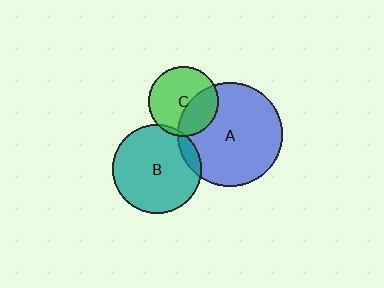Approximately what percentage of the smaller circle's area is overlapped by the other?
Approximately 5%.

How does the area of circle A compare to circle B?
Approximately 1.4 times.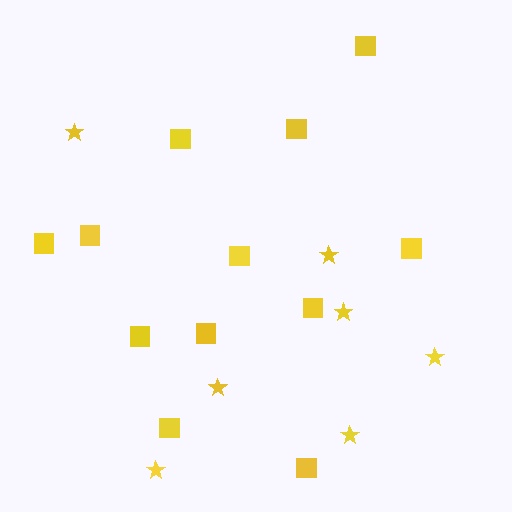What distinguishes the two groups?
There are 2 groups: one group of squares (12) and one group of stars (7).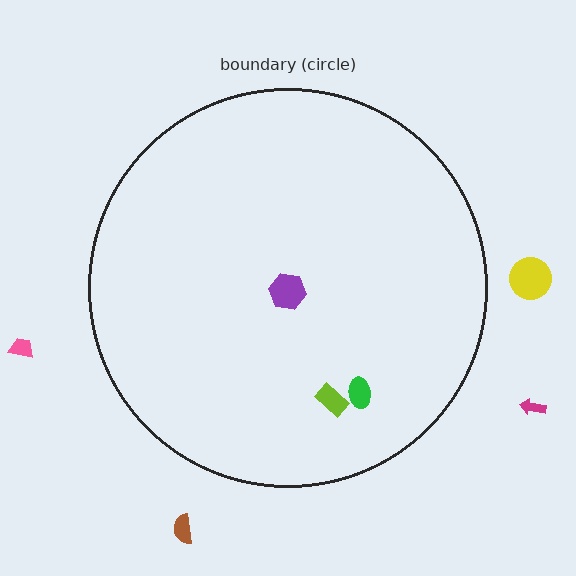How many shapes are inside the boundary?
3 inside, 4 outside.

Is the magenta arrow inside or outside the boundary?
Outside.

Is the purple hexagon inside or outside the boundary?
Inside.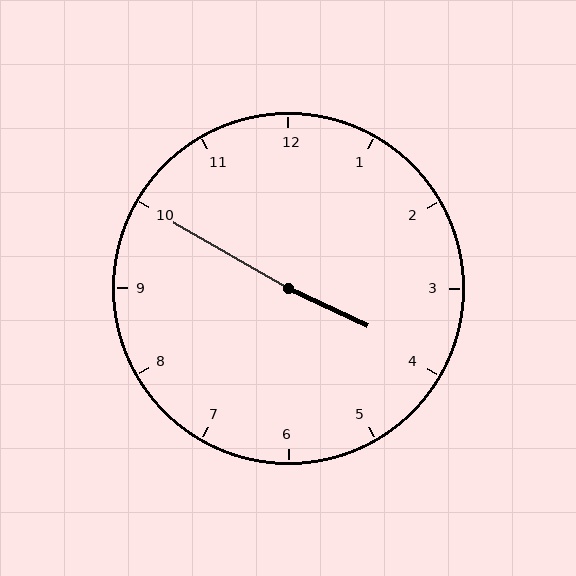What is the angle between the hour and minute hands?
Approximately 175 degrees.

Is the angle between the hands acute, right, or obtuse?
It is obtuse.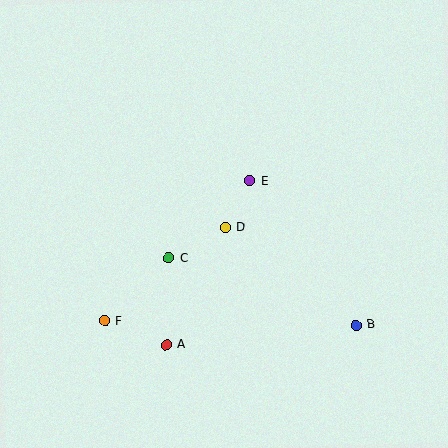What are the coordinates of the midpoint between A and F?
The midpoint between A and F is at (135, 333).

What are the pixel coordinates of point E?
Point E is at (250, 181).